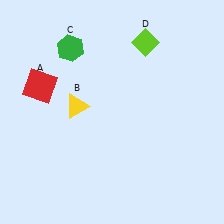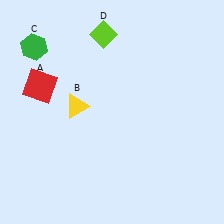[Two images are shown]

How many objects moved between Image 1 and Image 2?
2 objects moved between the two images.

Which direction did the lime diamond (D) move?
The lime diamond (D) moved left.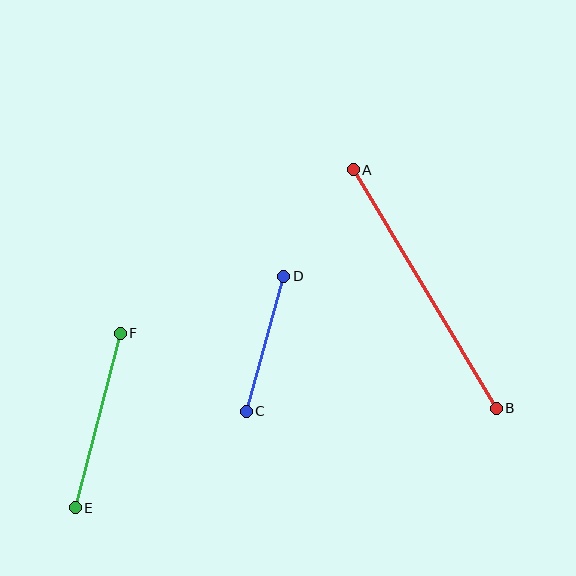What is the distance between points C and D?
The distance is approximately 140 pixels.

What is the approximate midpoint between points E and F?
The midpoint is at approximately (98, 420) pixels.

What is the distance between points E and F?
The distance is approximately 180 pixels.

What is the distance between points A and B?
The distance is approximately 278 pixels.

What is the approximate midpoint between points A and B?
The midpoint is at approximately (425, 289) pixels.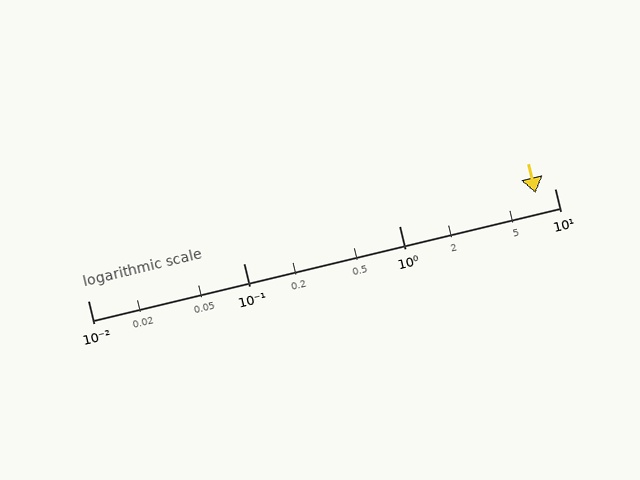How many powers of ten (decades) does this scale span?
The scale spans 3 decades, from 0.01 to 10.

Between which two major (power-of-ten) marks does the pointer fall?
The pointer is between 1 and 10.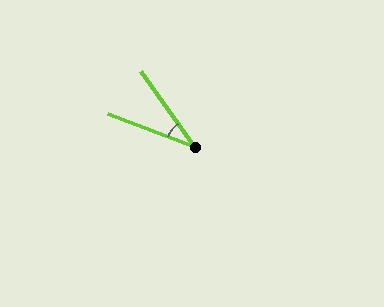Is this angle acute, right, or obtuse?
It is acute.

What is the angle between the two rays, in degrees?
Approximately 33 degrees.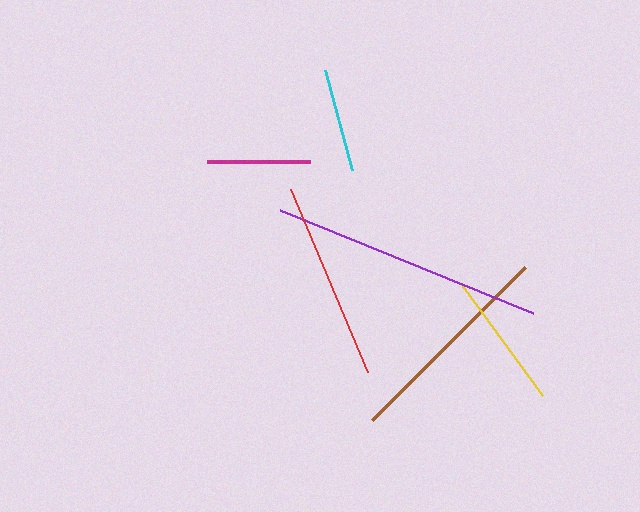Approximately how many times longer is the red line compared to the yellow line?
The red line is approximately 1.4 times the length of the yellow line.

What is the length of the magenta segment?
The magenta segment is approximately 103 pixels long.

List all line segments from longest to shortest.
From longest to shortest: purple, brown, red, yellow, cyan, magenta.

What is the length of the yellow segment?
The yellow segment is approximately 137 pixels long.